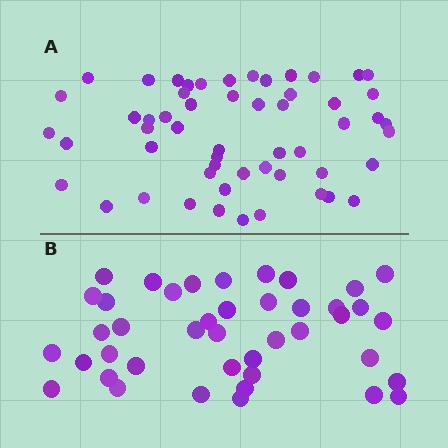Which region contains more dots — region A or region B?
Region A (the top region) has more dots.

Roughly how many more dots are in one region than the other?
Region A has approximately 15 more dots than region B.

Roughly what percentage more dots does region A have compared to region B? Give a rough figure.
About 30% more.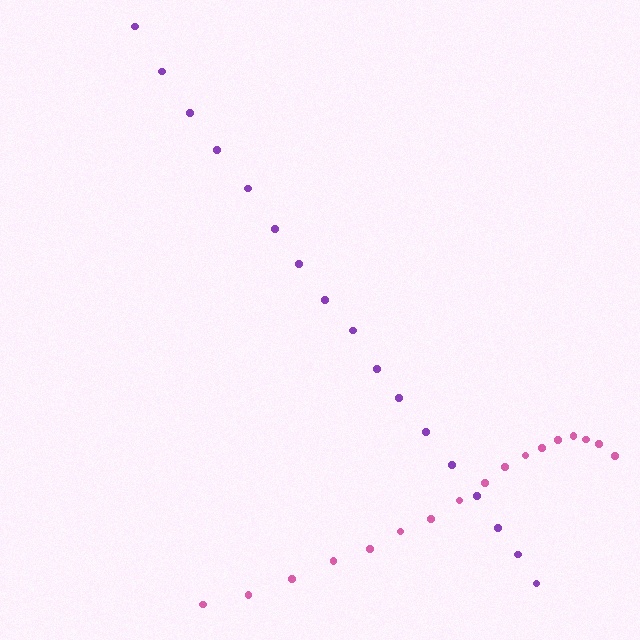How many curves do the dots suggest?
There are 2 distinct paths.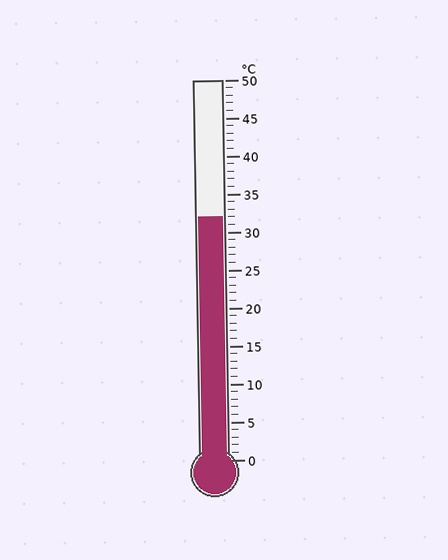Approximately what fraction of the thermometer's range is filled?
The thermometer is filled to approximately 65% of its range.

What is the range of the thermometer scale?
The thermometer scale ranges from 0°C to 50°C.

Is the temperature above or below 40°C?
The temperature is below 40°C.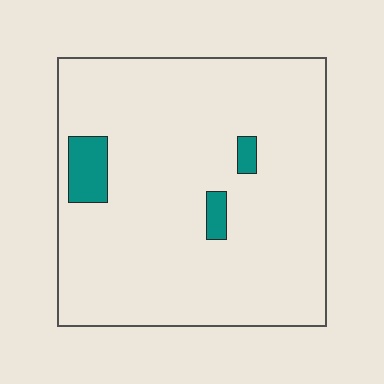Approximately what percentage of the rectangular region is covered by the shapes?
Approximately 5%.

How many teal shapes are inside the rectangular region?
3.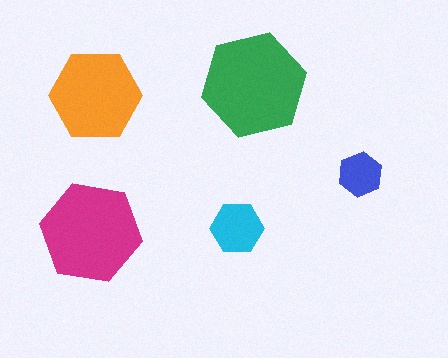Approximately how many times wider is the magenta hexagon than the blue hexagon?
About 2.5 times wider.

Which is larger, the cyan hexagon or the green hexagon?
The green one.